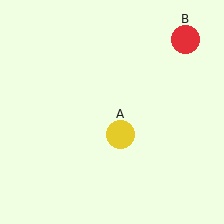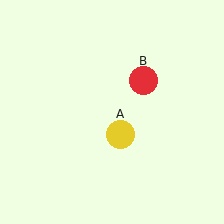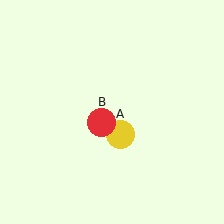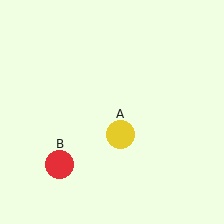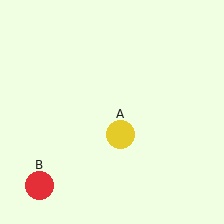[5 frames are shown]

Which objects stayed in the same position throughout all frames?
Yellow circle (object A) remained stationary.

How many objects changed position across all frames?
1 object changed position: red circle (object B).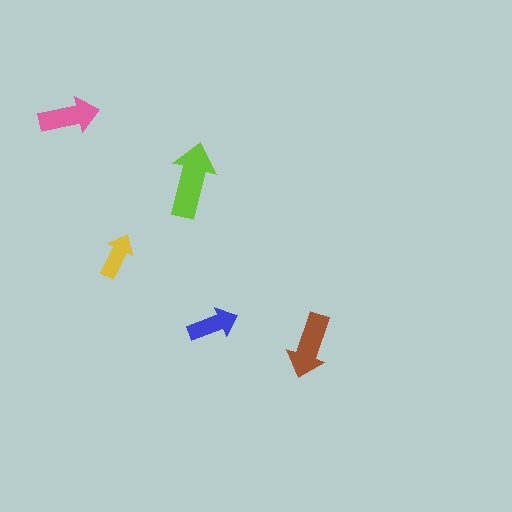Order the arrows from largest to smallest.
the lime one, the brown one, the pink one, the blue one, the yellow one.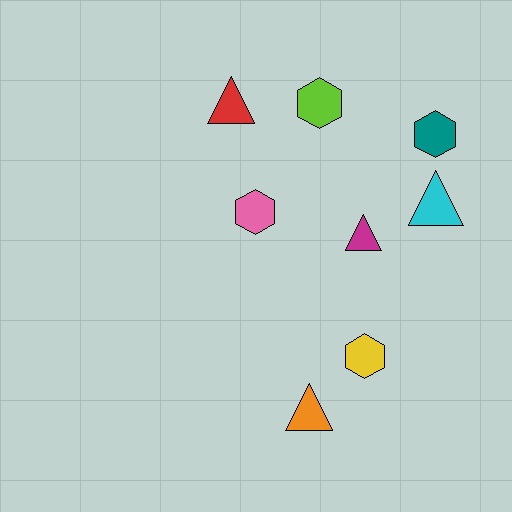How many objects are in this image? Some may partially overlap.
There are 8 objects.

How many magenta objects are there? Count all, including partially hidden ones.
There is 1 magenta object.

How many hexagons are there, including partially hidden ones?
There are 4 hexagons.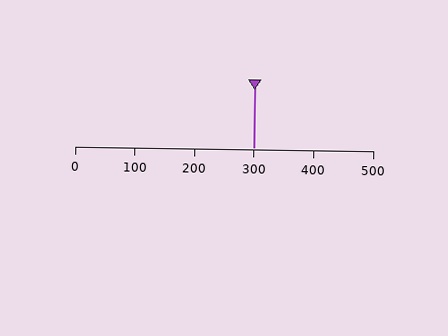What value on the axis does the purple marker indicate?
The marker indicates approximately 300.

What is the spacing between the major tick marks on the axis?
The major ticks are spaced 100 apart.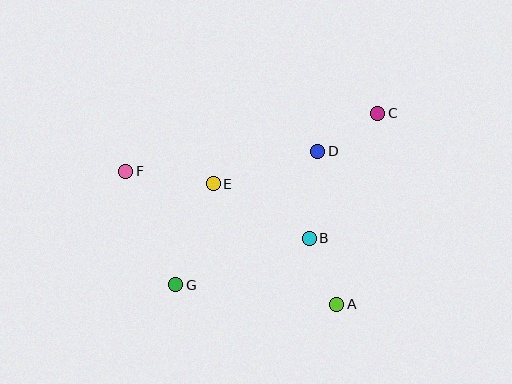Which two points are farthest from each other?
Points C and G are farthest from each other.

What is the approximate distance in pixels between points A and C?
The distance between A and C is approximately 195 pixels.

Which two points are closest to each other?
Points C and D are closest to each other.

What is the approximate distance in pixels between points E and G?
The distance between E and G is approximately 108 pixels.